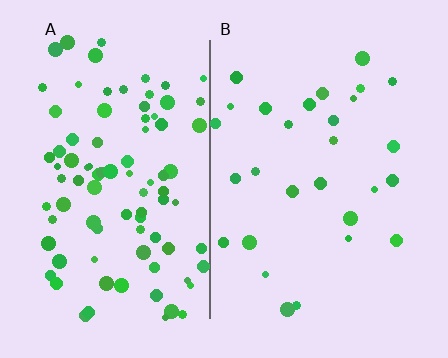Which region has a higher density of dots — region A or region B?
A (the left).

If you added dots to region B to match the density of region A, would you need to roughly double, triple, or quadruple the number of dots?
Approximately triple.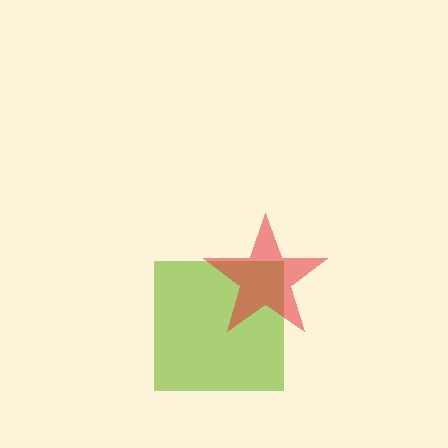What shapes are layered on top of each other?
The layered shapes are: a lime square, a red star.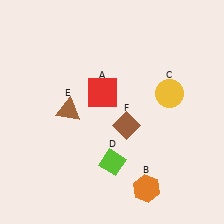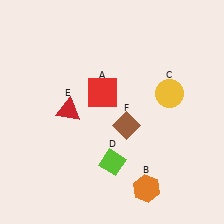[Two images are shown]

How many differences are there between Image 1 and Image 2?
There is 1 difference between the two images.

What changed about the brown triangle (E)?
In Image 1, E is brown. In Image 2, it changed to red.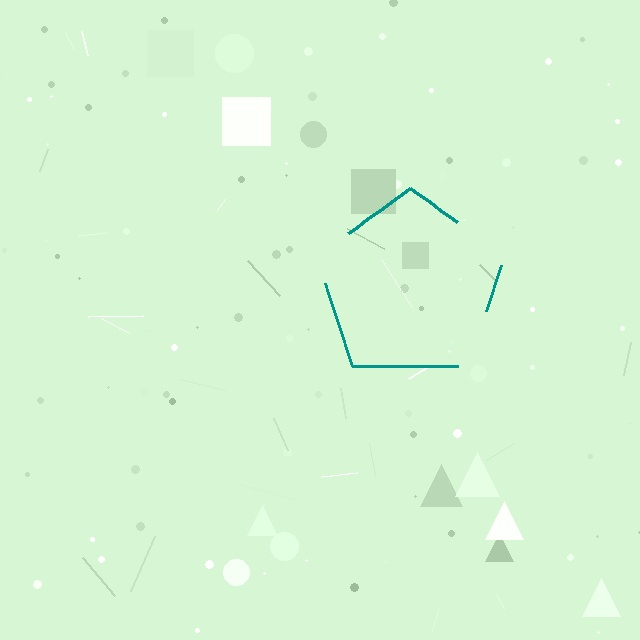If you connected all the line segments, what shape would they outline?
They would outline a pentagon.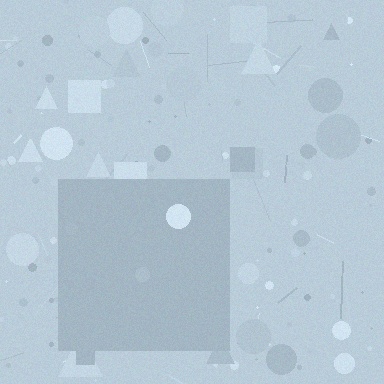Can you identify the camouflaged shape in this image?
The camouflaged shape is a square.